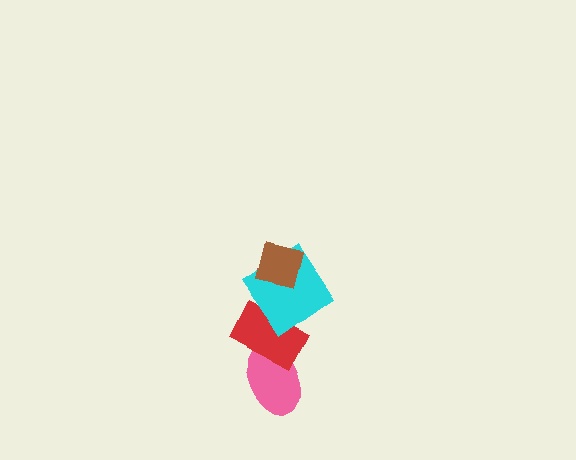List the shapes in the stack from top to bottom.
From top to bottom: the brown square, the cyan diamond, the red rectangle, the pink ellipse.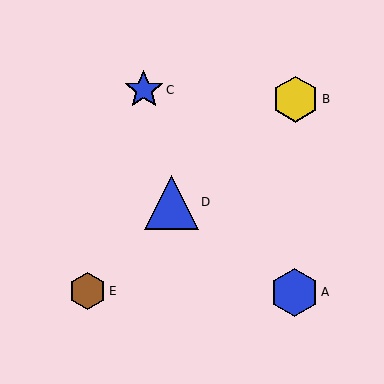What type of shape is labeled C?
Shape C is a blue star.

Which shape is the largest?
The blue triangle (labeled D) is the largest.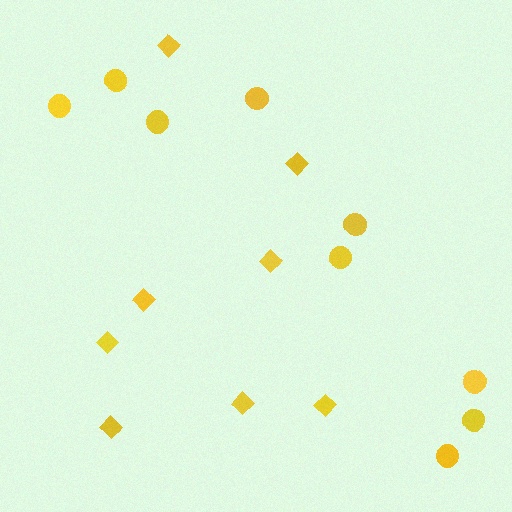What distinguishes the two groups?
There are 2 groups: one group of circles (9) and one group of diamonds (8).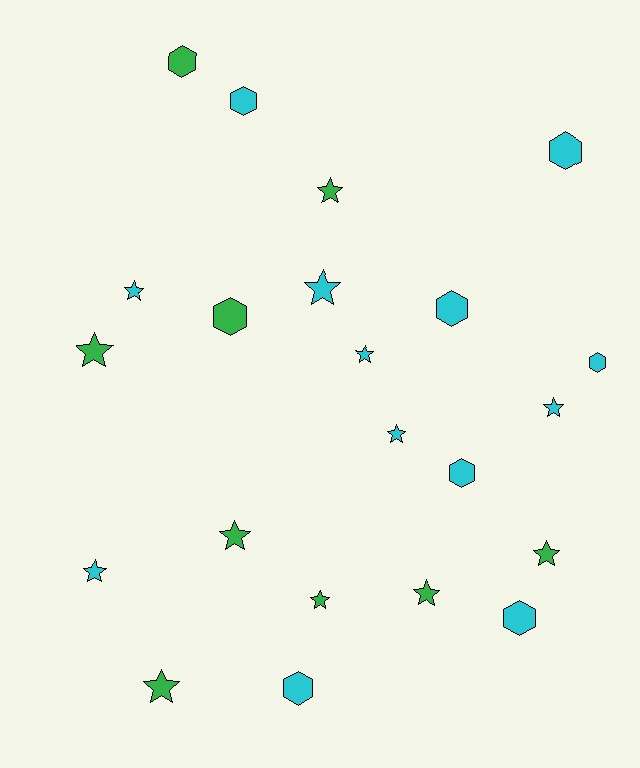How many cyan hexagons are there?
There are 7 cyan hexagons.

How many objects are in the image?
There are 22 objects.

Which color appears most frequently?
Cyan, with 13 objects.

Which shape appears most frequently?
Star, with 13 objects.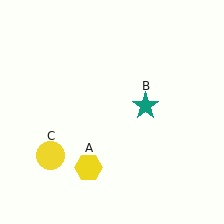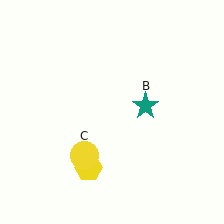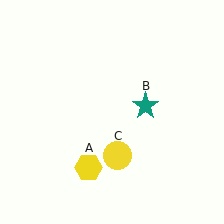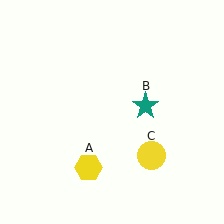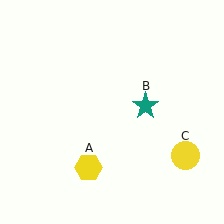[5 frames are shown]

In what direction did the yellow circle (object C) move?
The yellow circle (object C) moved right.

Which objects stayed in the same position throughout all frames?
Yellow hexagon (object A) and teal star (object B) remained stationary.